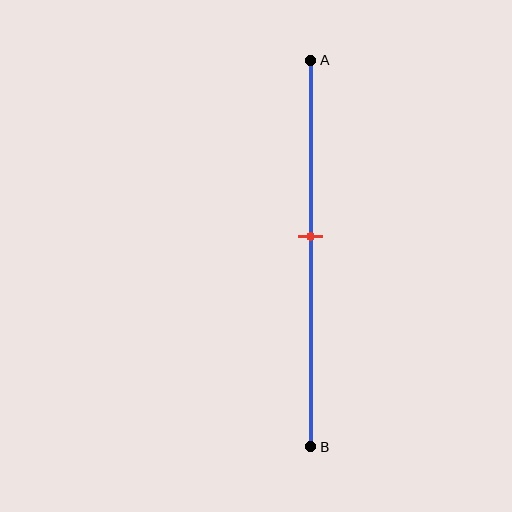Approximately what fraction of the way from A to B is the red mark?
The red mark is approximately 45% of the way from A to B.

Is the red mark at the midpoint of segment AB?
No, the mark is at about 45% from A, not at the 50% midpoint.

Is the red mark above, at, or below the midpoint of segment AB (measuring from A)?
The red mark is above the midpoint of segment AB.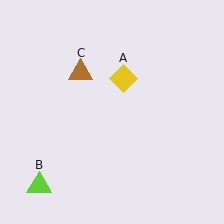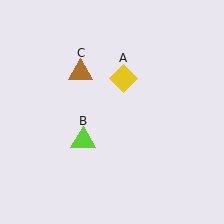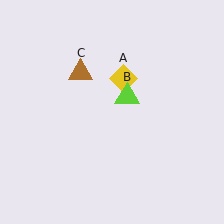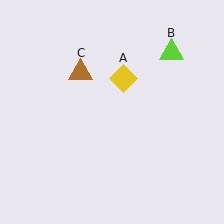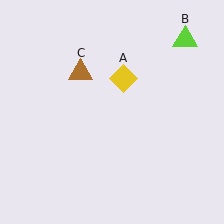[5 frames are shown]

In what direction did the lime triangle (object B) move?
The lime triangle (object B) moved up and to the right.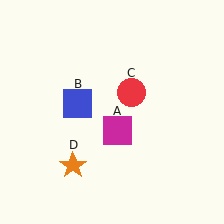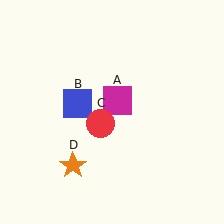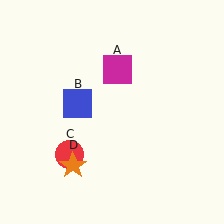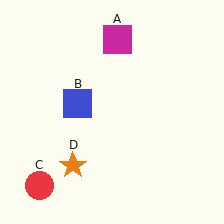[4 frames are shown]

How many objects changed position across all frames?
2 objects changed position: magenta square (object A), red circle (object C).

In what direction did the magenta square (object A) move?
The magenta square (object A) moved up.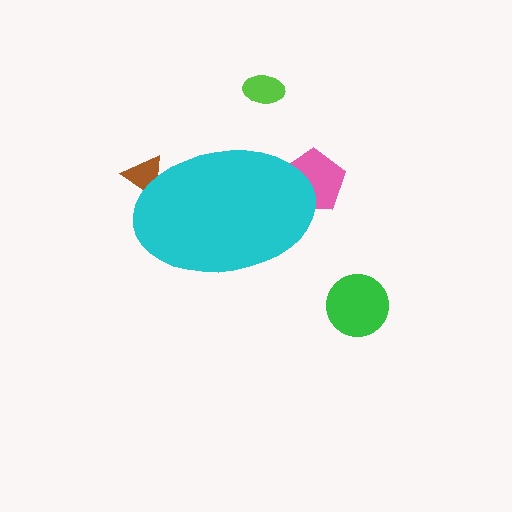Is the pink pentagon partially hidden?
Yes, the pink pentagon is partially hidden behind the cyan ellipse.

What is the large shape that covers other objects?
A cyan ellipse.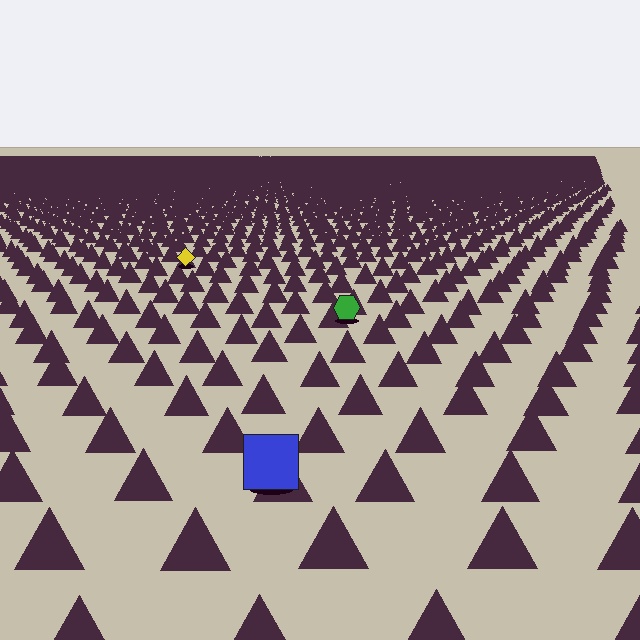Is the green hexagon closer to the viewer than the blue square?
No. The blue square is closer — you can tell from the texture gradient: the ground texture is coarser near it.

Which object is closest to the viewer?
The blue square is closest. The texture marks near it are larger and more spread out.